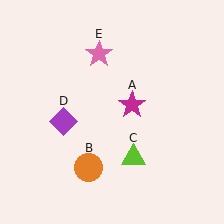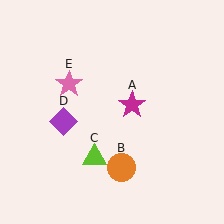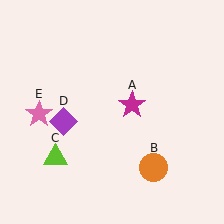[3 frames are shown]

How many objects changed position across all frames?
3 objects changed position: orange circle (object B), lime triangle (object C), pink star (object E).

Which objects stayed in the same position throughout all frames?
Magenta star (object A) and purple diamond (object D) remained stationary.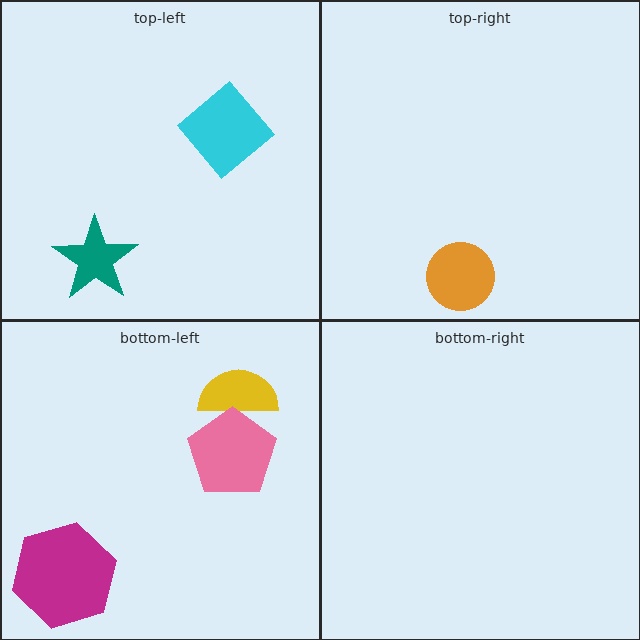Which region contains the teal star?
The top-left region.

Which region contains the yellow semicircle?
The bottom-left region.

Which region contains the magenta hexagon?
The bottom-left region.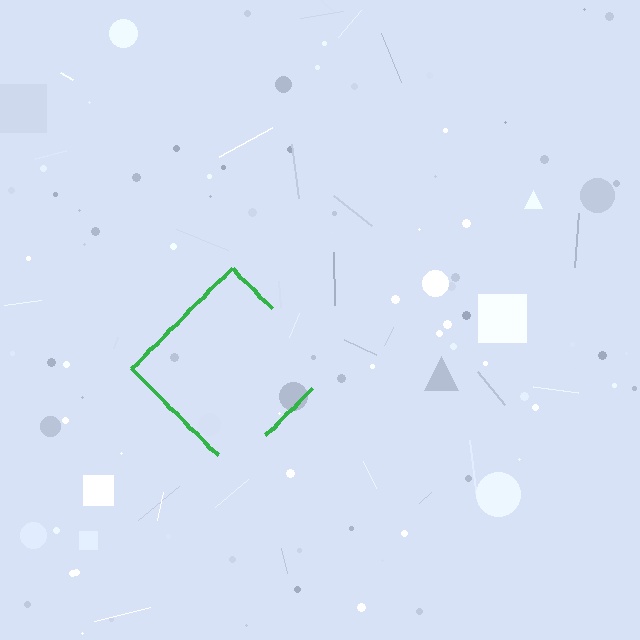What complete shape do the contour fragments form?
The contour fragments form a diamond.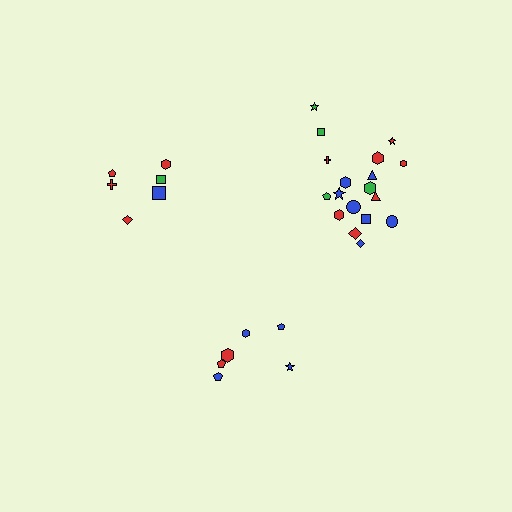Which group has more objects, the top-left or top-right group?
The top-right group.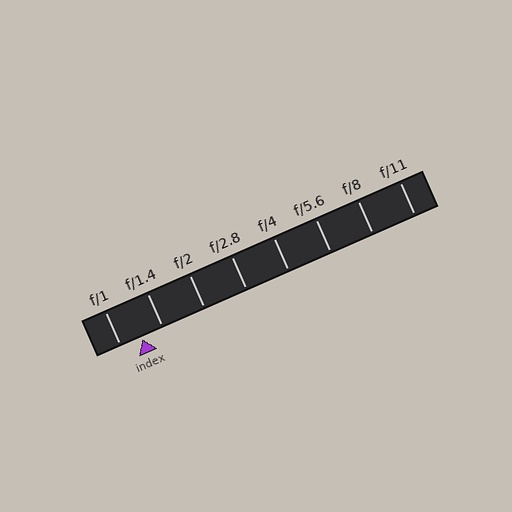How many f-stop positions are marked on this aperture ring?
There are 8 f-stop positions marked.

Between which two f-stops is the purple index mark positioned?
The index mark is between f/1 and f/1.4.